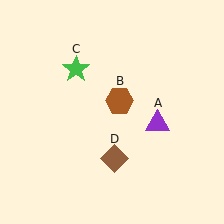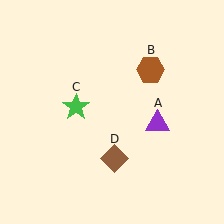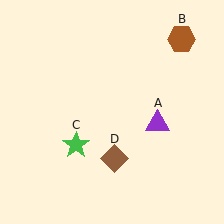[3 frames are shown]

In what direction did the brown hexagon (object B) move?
The brown hexagon (object B) moved up and to the right.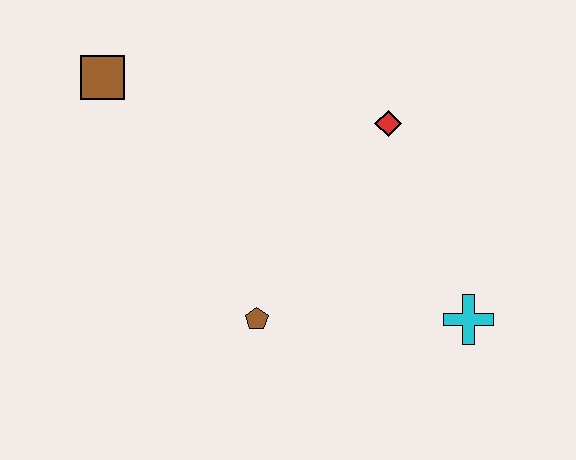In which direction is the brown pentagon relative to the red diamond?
The brown pentagon is below the red diamond.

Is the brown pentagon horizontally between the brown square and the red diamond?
Yes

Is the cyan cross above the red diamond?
No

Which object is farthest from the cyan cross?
The brown square is farthest from the cyan cross.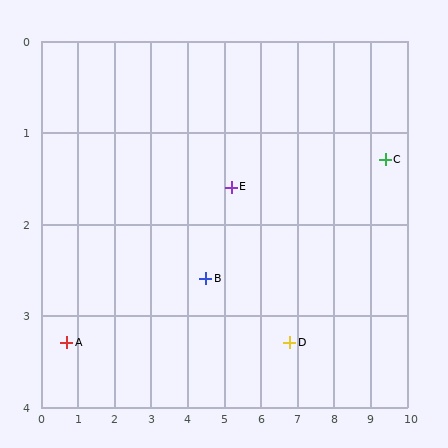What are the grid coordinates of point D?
Point D is at approximately (6.8, 3.3).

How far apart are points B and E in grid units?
Points B and E are about 1.2 grid units apart.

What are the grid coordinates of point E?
Point E is at approximately (5.2, 1.6).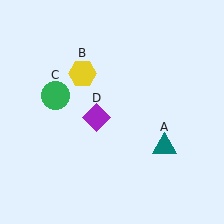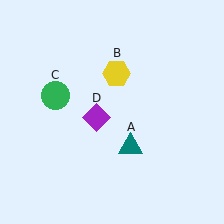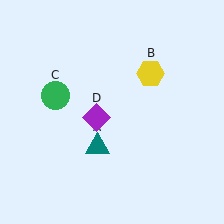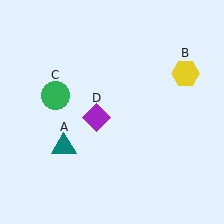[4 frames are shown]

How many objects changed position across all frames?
2 objects changed position: teal triangle (object A), yellow hexagon (object B).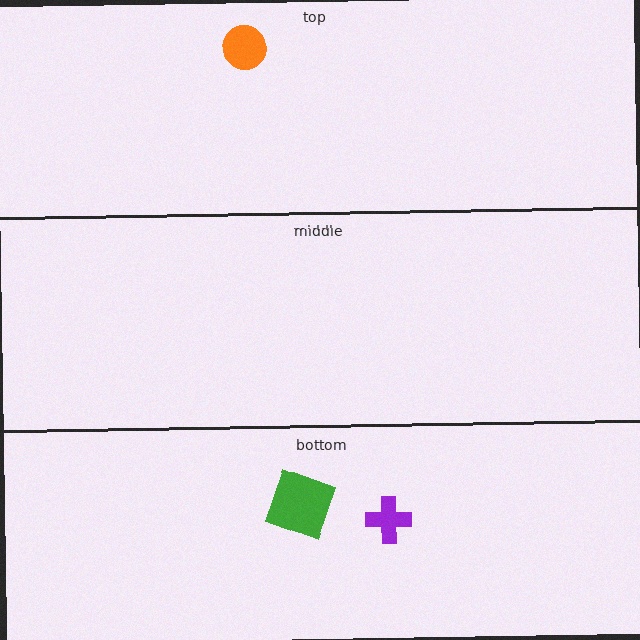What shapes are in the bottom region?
The purple cross, the green square.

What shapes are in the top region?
The orange circle.